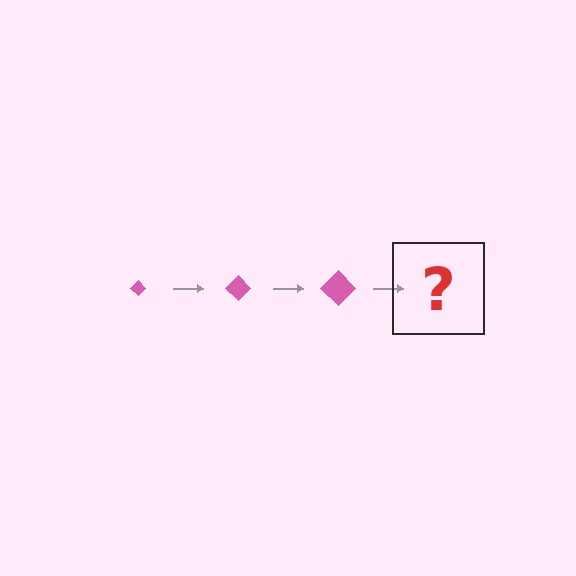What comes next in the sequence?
The next element should be a pink diamond, larger than the previous one.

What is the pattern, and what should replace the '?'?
The pattern is that the diamond gets progressively larger each step. The '?' should be a pink diamond, larger than the previous one.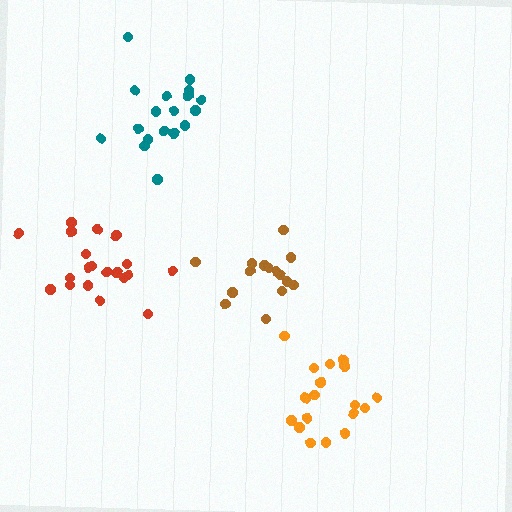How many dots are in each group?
Group 1: 20 dots, Group 2: 18 dots, Group 3: 18 dots, Group 4: 15 dots (71 total).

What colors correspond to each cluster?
The clusters are colored: red, orange, teal, brown.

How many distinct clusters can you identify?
There are 4 distinct clusters.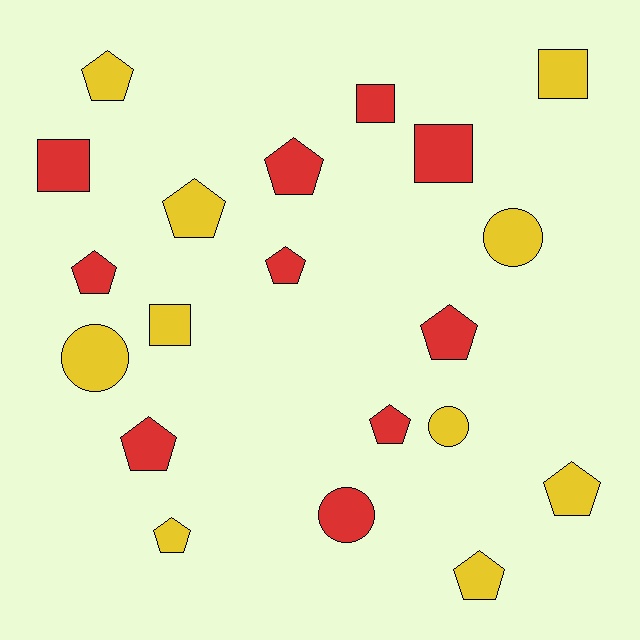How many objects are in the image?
There are 20 objects.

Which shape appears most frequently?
Pentagon, with 11 objects.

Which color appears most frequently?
Red, with 10 objects.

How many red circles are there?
There is 1 red circle.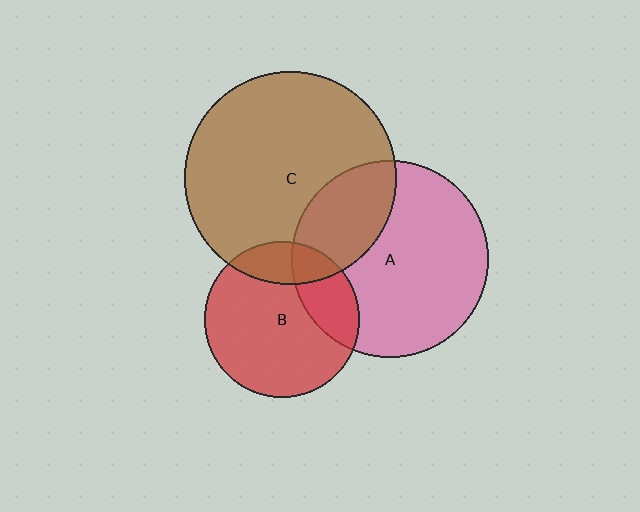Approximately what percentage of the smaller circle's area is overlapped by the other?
Approximately 30%.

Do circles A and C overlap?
Yes.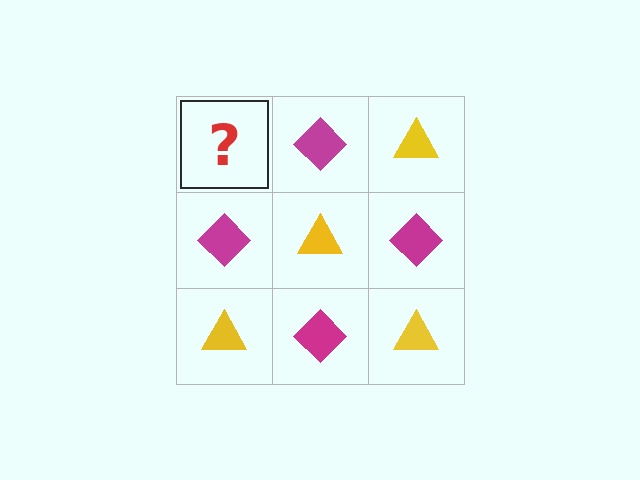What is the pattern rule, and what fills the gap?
The rule is that it alternates yellow triangle and magenta diamond in a checkerboard pattern. The gap should be filled with a yellow triangle.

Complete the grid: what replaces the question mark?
The question mark should be replaced with a yellow triangle.